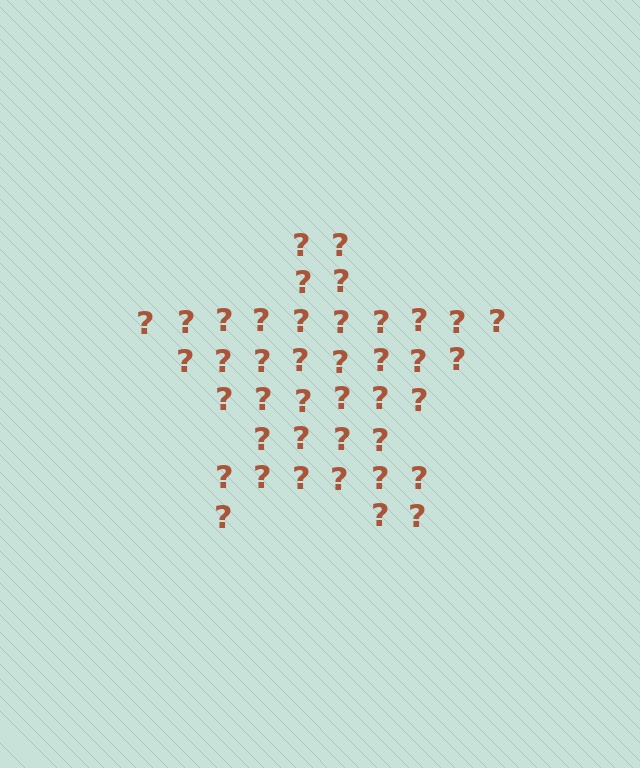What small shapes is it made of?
It is made of small question marks.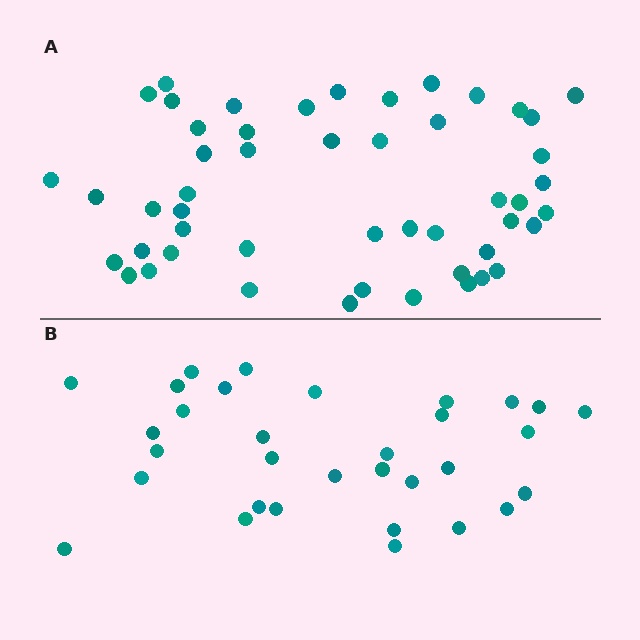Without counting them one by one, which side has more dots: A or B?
Region A (the top region) has more dots.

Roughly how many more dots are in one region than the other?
Region A has approximately 20 more dots than region B.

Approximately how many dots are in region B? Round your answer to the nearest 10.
About 30 dots. (The exact count is 32, which rounds to 30.)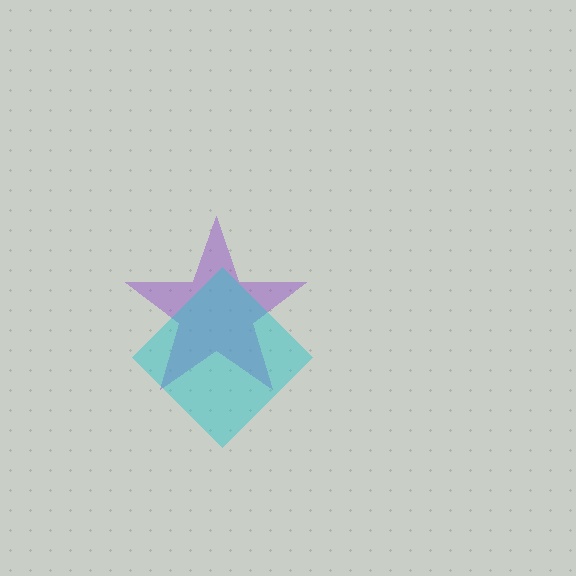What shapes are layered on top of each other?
The layered shapes are: a purple star, a cyan diamond.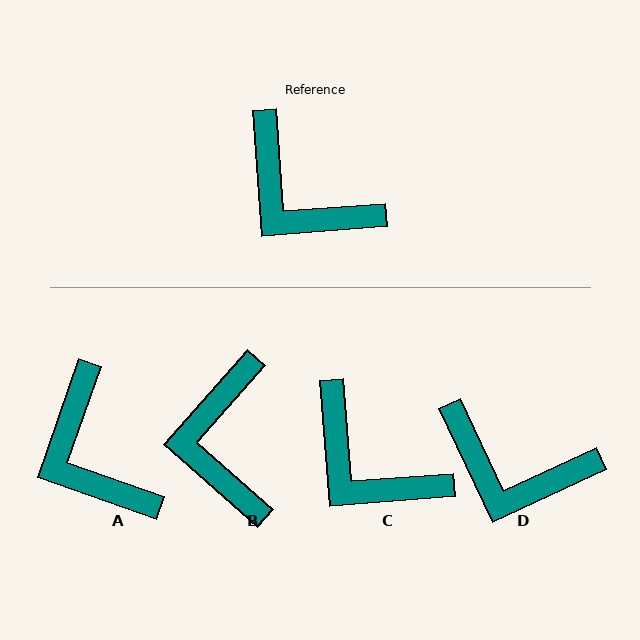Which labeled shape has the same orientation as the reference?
C.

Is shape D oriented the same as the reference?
No, it is off by about 21 degrees.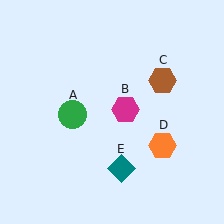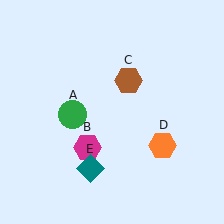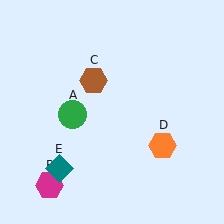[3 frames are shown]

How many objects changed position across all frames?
3 objects changed position: magenta hexagon (object B), brown hexagon (object C), teal diamond (object E).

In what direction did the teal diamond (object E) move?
The teal diamond (object E) moved left.